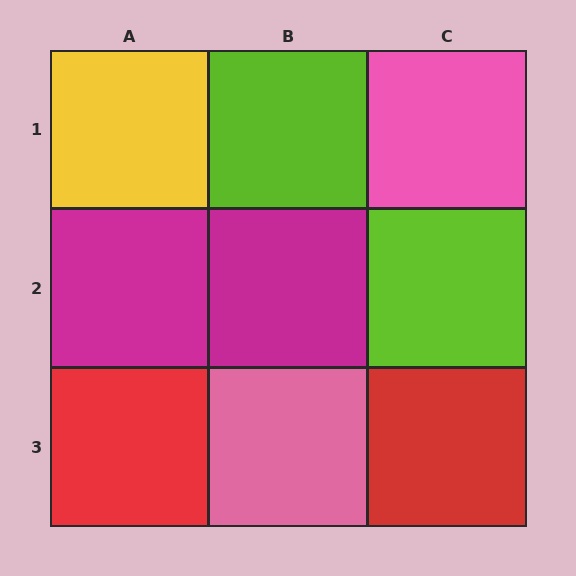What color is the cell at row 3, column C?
Red.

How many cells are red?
2 cells are red.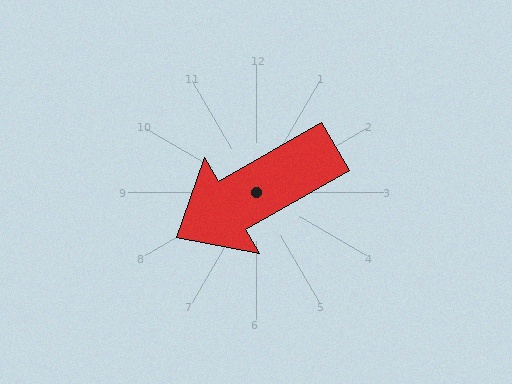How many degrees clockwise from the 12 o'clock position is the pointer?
Approximately 240 degrees.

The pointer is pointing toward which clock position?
Roughly 8 o'clock.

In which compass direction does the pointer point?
Southwest.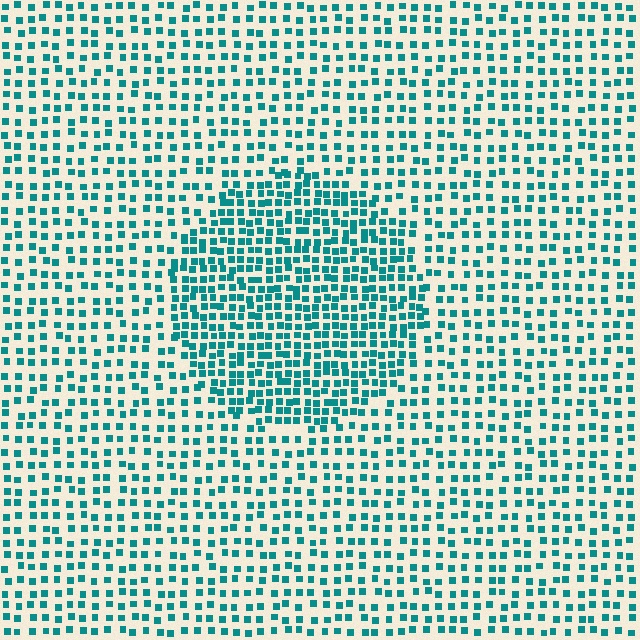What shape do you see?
I see a circle.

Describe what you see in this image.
The image contains small teal elements arranged at two different densities. A circle-shaped region is visible where the elements are more densely packed than the surrounding area.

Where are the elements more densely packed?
The elements are more densely packed inside the circle boundary.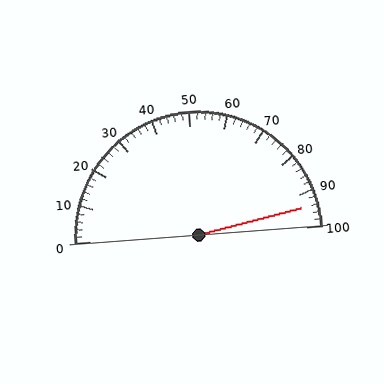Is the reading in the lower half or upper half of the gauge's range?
The reading is in the upper half of the range (0 to 100).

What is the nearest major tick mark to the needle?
The nearest major tick mark is 90.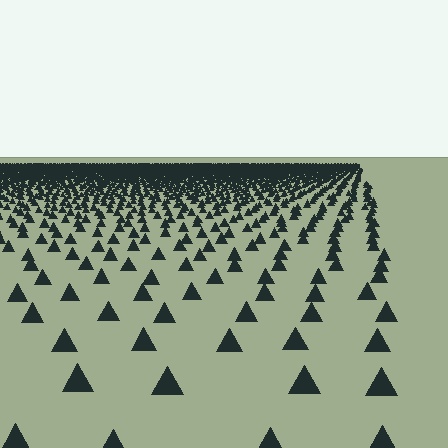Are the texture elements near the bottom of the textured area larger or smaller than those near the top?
Larger. Near the bottom, elements are closer to the viewer and appear at a bigger on-screen size.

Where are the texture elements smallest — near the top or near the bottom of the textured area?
Near the top.